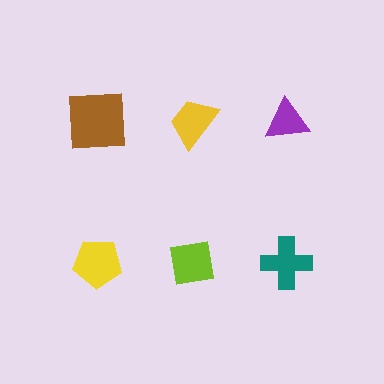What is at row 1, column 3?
A purple triangle.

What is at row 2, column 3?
A teal cross.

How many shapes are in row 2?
3 shapes.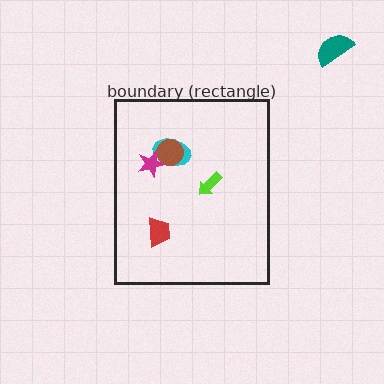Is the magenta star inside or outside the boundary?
Inside.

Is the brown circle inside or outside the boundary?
Inside.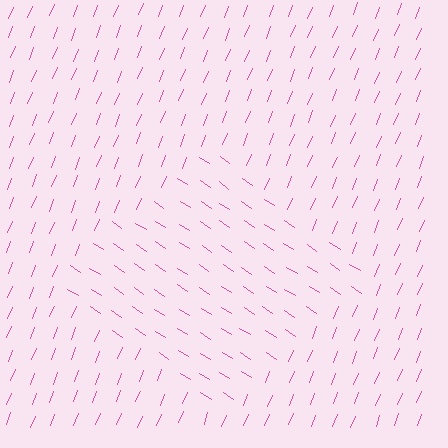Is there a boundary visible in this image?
Yes, there is a texture boundary formed by a change in line orientation.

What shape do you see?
I see a diamond.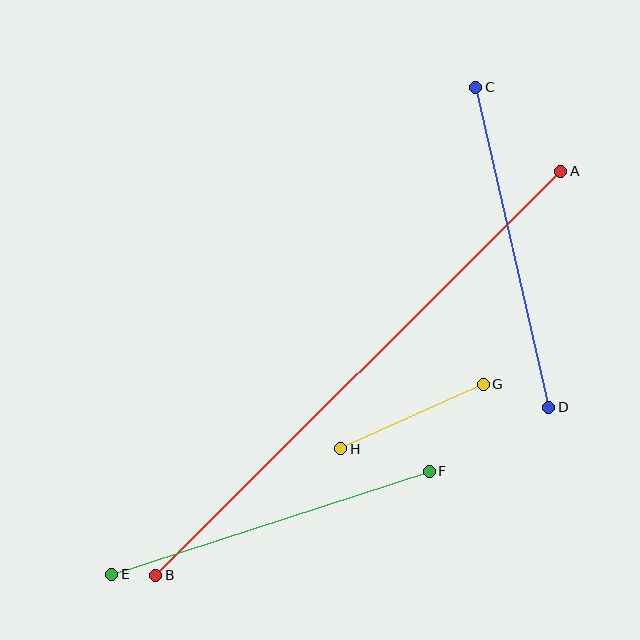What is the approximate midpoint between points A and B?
The midpoint is at approximately (358, 373) pixels.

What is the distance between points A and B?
The distance is approximately 572 pixels.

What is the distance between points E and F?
The distance is approximately 334 pixels.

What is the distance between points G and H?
The distance is approximately 156 pixels.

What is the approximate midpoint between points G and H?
The midpoint is at approximately (412, 416) pixels.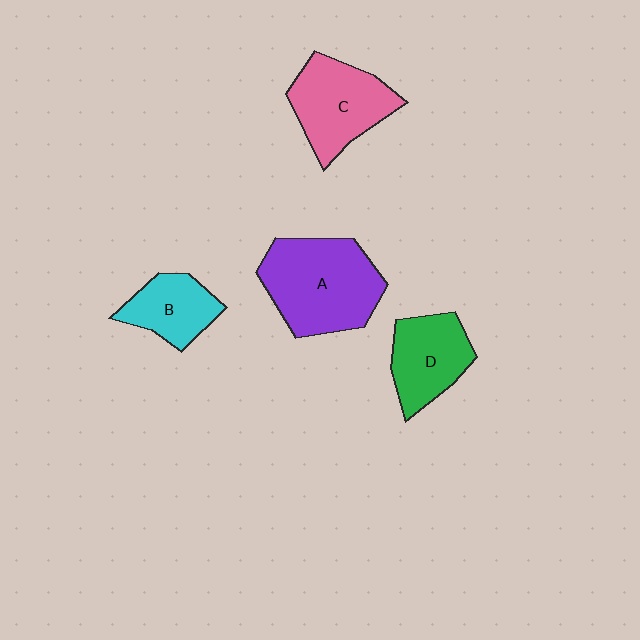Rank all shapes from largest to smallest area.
From largest to smallest: A (purple), C (pink), D (green), B (cyan).